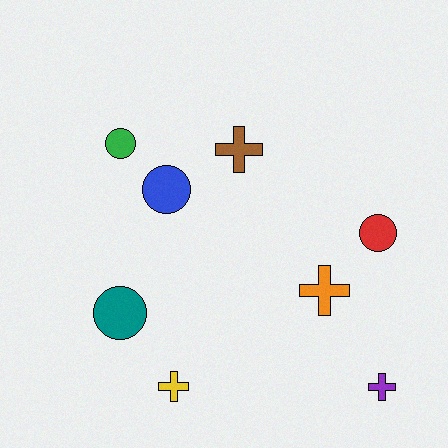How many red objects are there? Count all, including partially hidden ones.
There is 1 red object.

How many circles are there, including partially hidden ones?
There are 4 circles.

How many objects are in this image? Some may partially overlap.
There are 8 objects.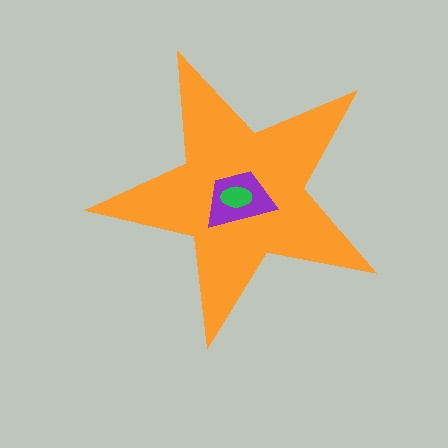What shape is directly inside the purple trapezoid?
The green ellipse.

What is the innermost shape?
The green ellipse.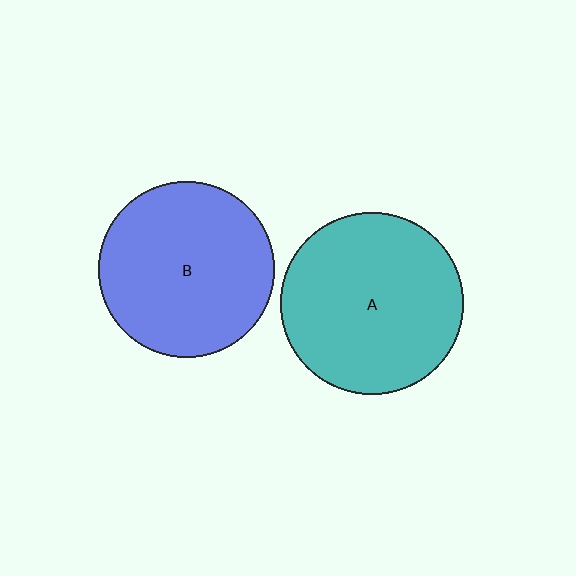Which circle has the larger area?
Circle A (teal).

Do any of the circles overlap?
No, none of the circles overlap.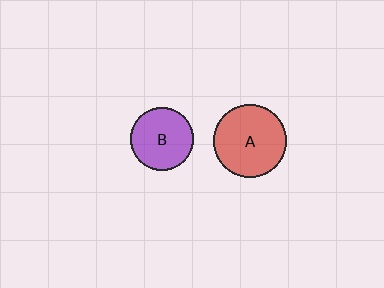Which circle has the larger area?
Circle A (red).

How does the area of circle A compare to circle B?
Approximately 1.3 times.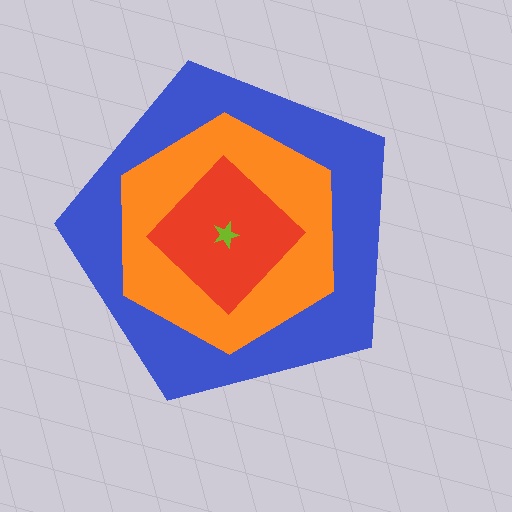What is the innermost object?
The lime star.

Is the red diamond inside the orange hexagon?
Yes.